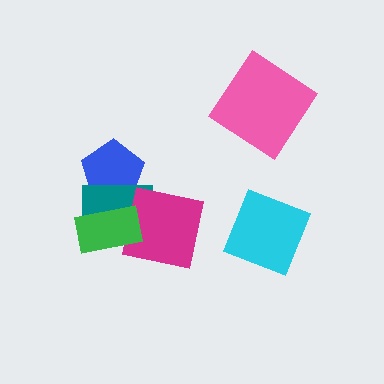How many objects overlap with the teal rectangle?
3 objects overlap with the teal rectangle.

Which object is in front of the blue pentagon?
The teal rectangle is in front of the blue pentagon.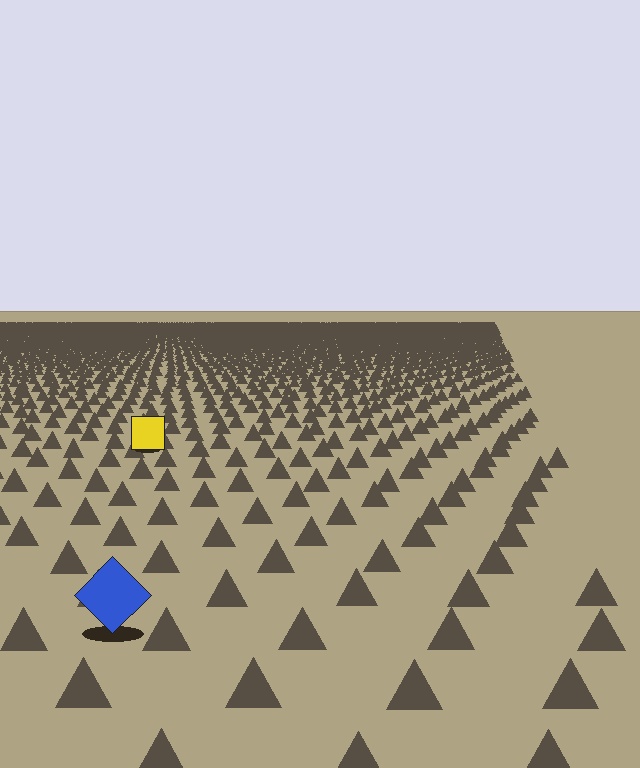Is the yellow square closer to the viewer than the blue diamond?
No. The blue diamond is closer — you can tell from the texture gradient: the ground texture is coarser near it.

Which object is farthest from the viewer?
The yellow square is farthest from the viewer. It appears smaller and the ground texture around it is denser.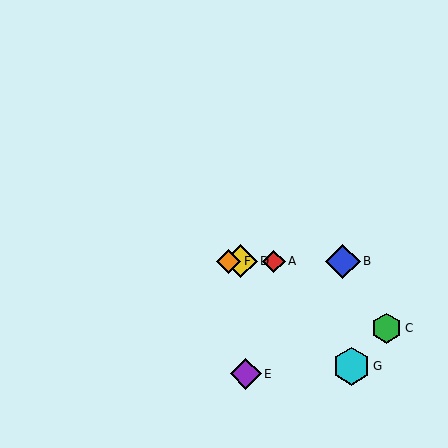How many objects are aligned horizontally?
4 objects (A, B, D, F) are aligned horizontally.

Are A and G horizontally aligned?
No, A is at y≈261 and G is at y≈366.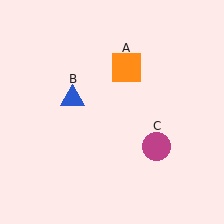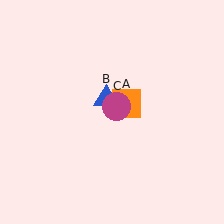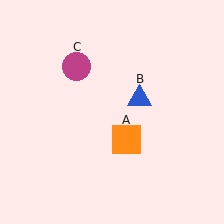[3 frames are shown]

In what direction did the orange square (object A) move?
The orange square (object A) moved down.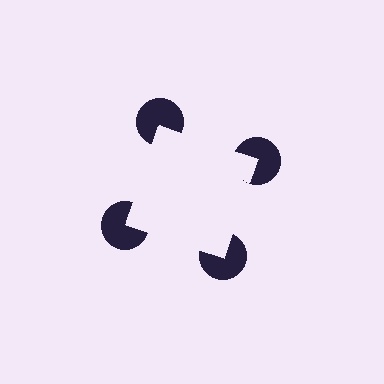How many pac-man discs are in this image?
There are 4 — one at each vertex of the illusory square.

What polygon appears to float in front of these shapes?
An illusory square — its edges are inferred from the aligned wedge cuts in the pac-man discs, not physically drawn.